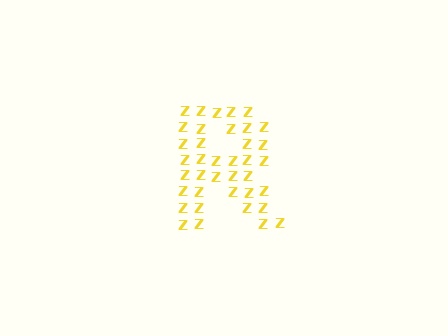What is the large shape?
The large shape is the letter R.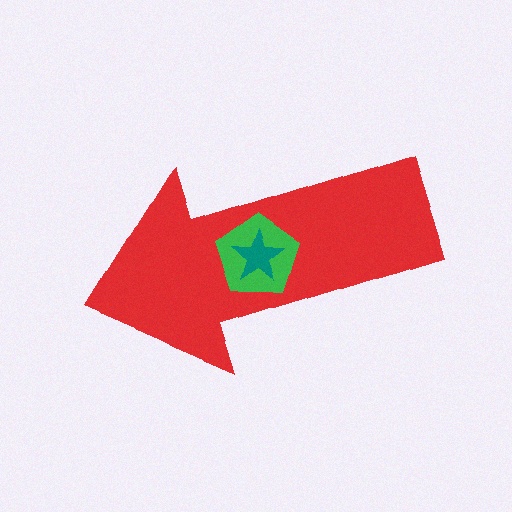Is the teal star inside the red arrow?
Yes.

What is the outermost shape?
The red arrow.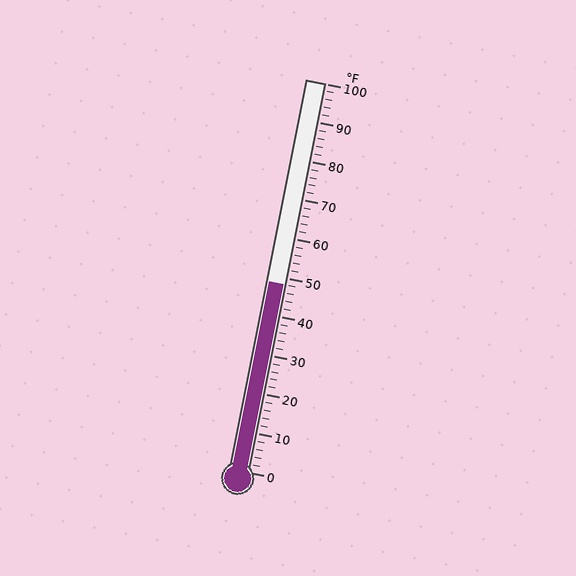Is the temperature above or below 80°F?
The temperature is below 80°F.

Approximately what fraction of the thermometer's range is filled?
The thermometer is filled to approximately 50% of its range.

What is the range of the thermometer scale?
The thermometer scale ranges from 0°F to 100°F.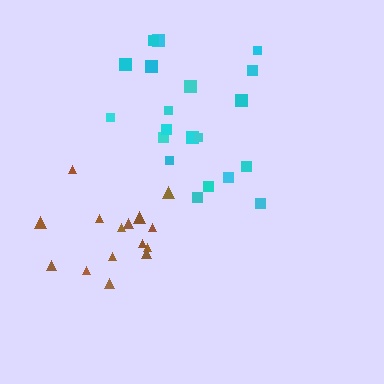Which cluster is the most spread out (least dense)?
Cyan.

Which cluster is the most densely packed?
Brown.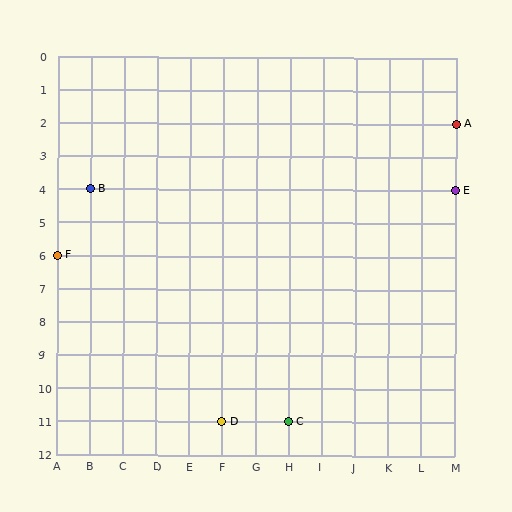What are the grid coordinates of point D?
Point D is at grid coordinates (F, 11).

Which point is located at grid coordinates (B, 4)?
Point B is at (B, 4).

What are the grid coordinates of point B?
Point B is at grid coordinates (B, 4).